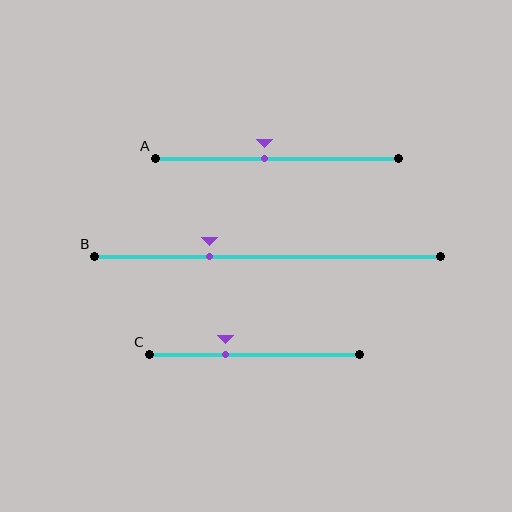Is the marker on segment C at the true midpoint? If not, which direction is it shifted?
No, the marker on segment C is shifted to the left by about 14% of the segment length.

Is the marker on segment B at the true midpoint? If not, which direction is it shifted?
No, the marker on segment B is shifted to the left by about 17% of the segment length.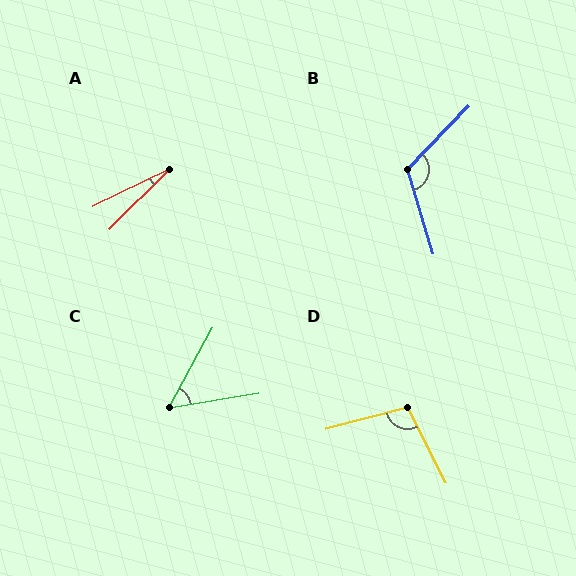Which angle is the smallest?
A, at approximately 19 degrees.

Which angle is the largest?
B, at approximately 119 degrees.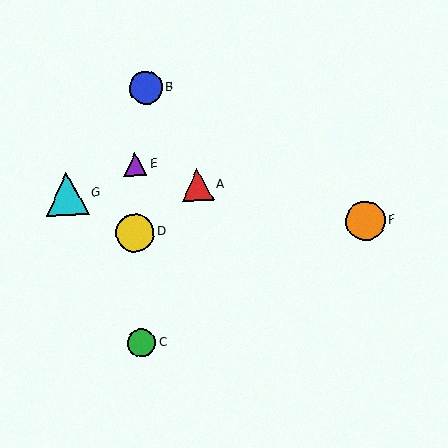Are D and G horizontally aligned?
No, D is at y≈233 and G is at y≈194.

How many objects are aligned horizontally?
2 objects (D, F) are aligned horizontally.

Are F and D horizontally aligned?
Yes, both are at y≈221.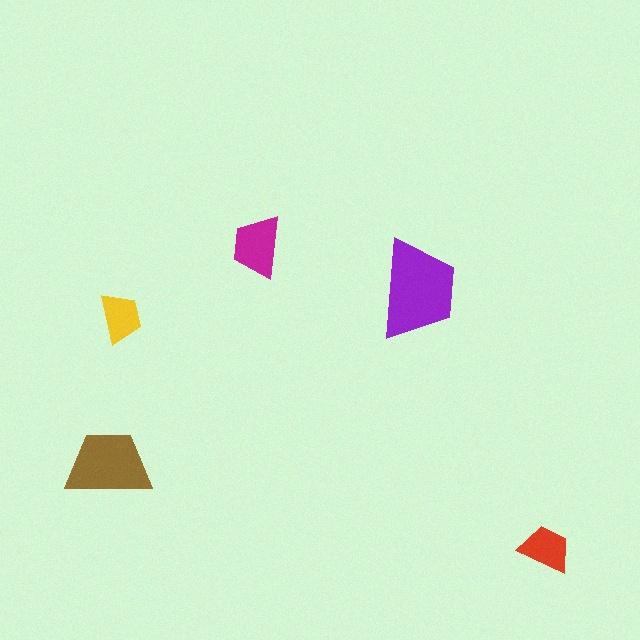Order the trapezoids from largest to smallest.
the purple one, the brown one, the magenta one, the red one, the yellow one.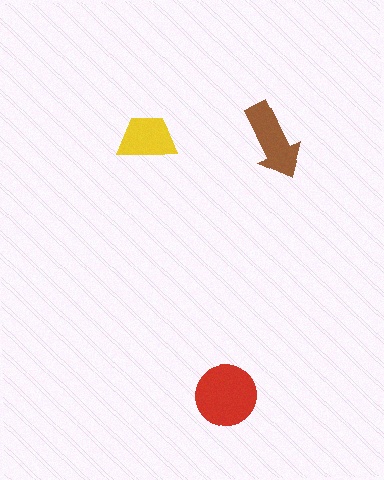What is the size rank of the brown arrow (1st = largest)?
2nd.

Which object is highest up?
The yellow trapezoid is topmost.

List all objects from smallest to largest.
The yellow trapezoid, the brown arrow, the red circle.